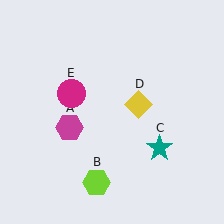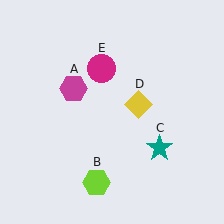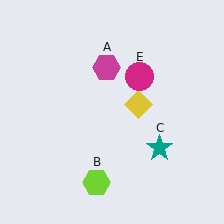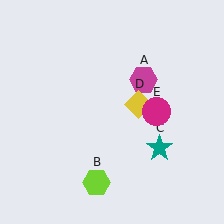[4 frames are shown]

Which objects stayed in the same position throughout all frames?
Lime hexagon (object B) and teal star (object C) and yellow diamond (object D) remained stationary.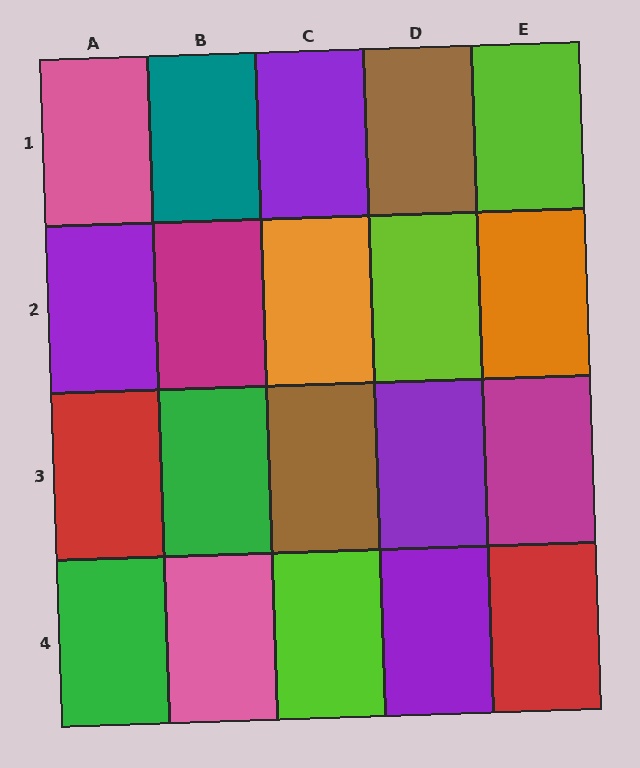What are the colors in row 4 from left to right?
Green, pink, lime, purple, red.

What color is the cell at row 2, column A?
Purple.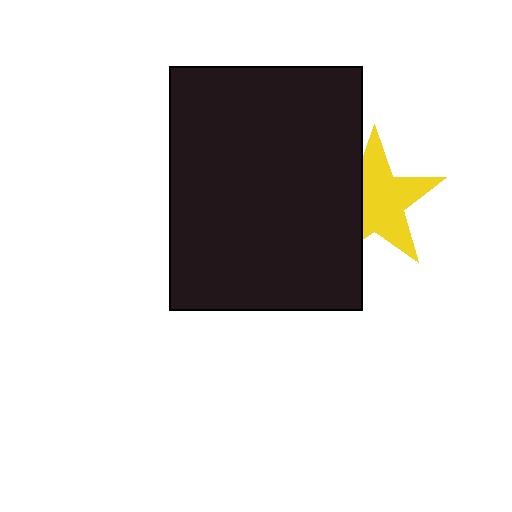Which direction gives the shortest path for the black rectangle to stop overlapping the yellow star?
Moving left gives the shortest separation.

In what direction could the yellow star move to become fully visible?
The yellow star could move right. That would shift it out from behind the black rectangle entirely.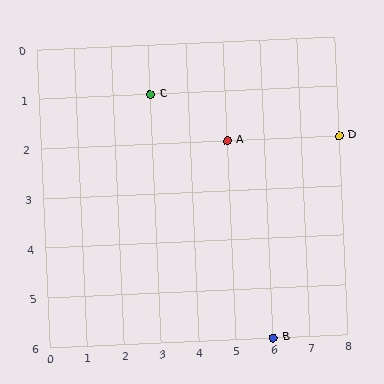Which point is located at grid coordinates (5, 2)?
Point A is at (5, 2).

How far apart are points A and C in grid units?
Points A and C are 2 columns and 1 row apart (about 2.2 grid units diagonally).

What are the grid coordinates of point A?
Point A is at grid coordinates (5, 2).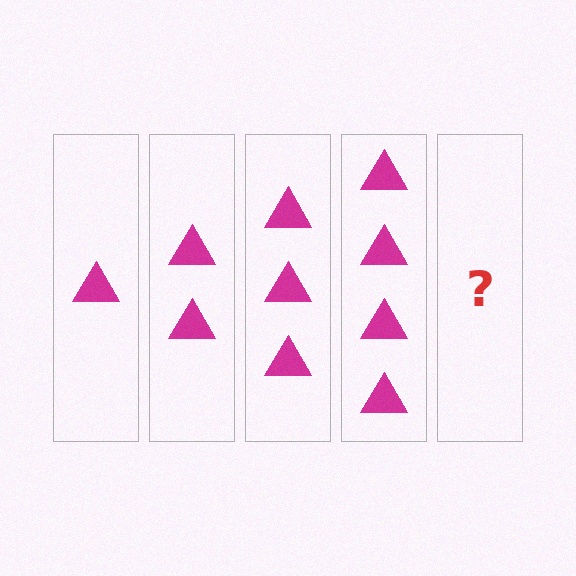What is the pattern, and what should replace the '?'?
The pattern is that each step adds one more triangle. The '?' should be 5 triangles.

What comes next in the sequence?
The next element should be 5 triangles.